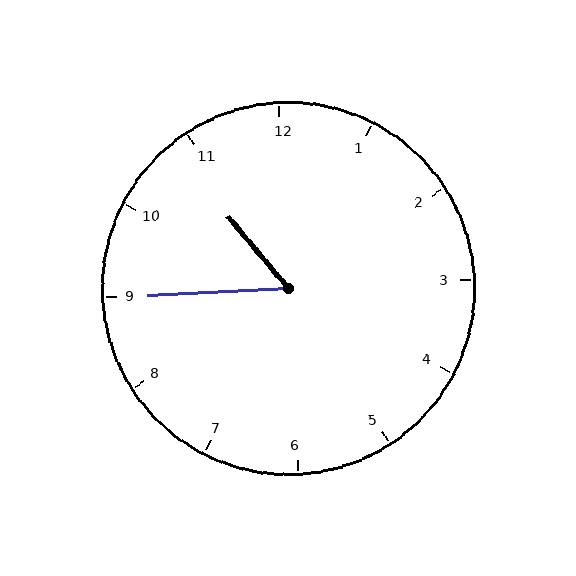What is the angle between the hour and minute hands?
Approximately 52 degrees.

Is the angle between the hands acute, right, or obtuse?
It is acute.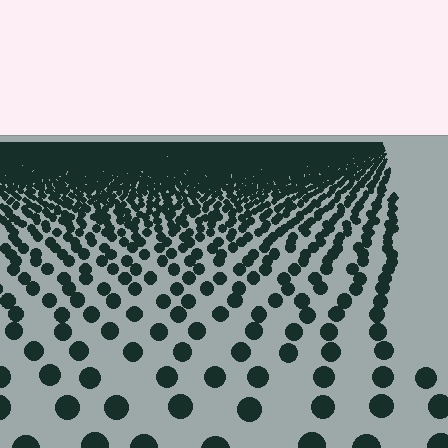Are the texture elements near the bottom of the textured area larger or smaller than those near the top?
Larger. Near the bottom, elements are closer to the viewer and appear at a bigger on-screen size.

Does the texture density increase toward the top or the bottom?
Density increases toward the top.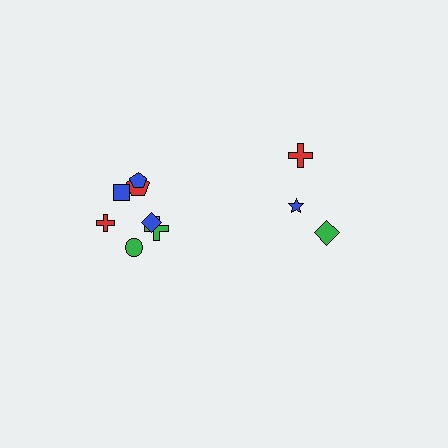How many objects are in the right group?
There are 3 objects.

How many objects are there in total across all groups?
There are 10 objects.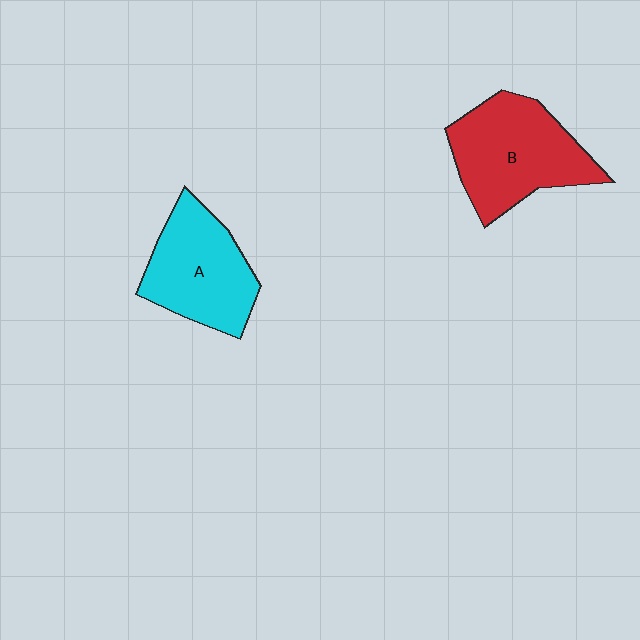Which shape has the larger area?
Shape B (red).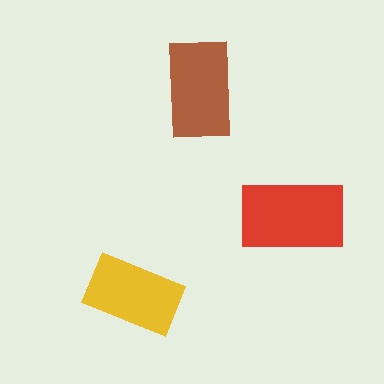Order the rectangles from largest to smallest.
the red one, the brown one, the yellow one.